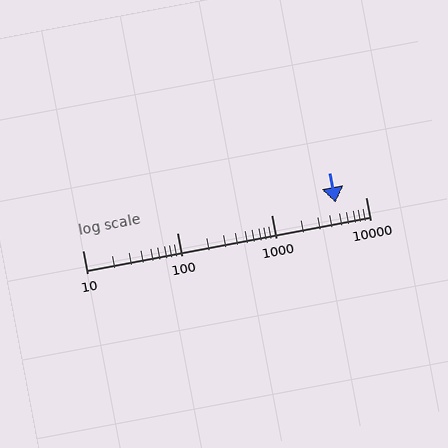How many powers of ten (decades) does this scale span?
The scale spans 3 decades, from 10 to 10000.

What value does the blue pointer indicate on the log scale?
The pointer indicates approximately 4800.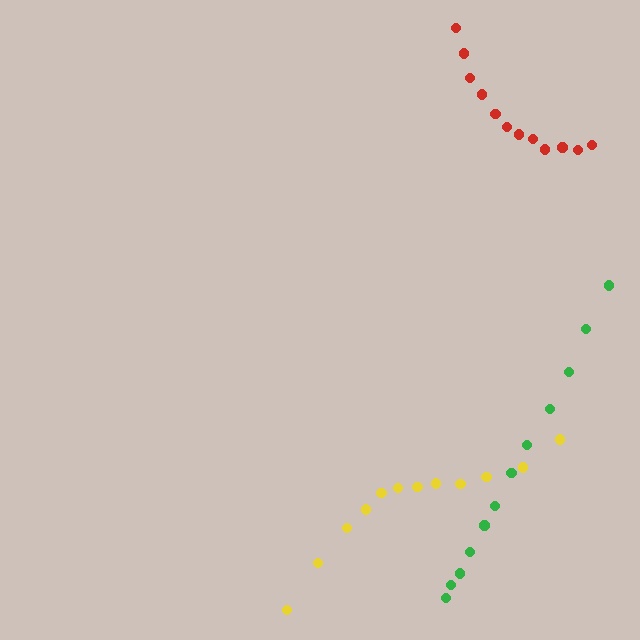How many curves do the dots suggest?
There are 3 distinct paths.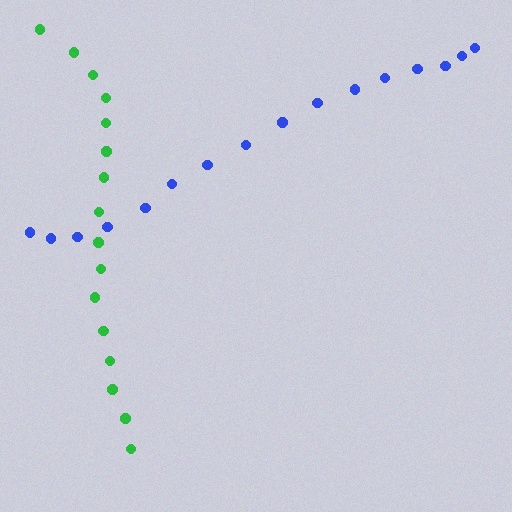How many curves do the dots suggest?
There are 2 distinct paths.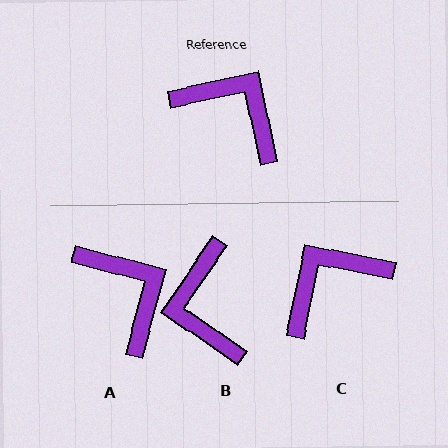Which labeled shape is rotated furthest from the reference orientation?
B, about 133 degrees away.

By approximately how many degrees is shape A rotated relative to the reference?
Approximately 27 degrees clockwise.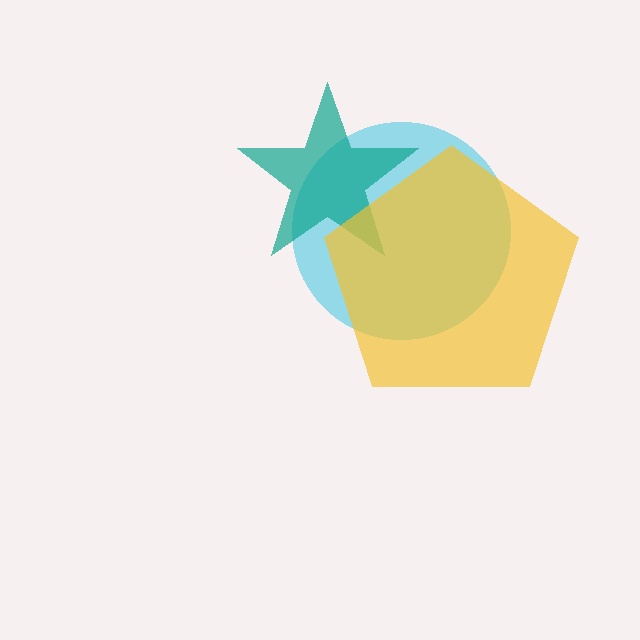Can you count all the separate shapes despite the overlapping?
Yes, there are 3 separate shapes.